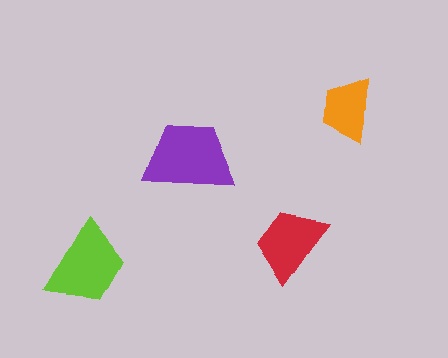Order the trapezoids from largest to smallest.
the purple one, the lime one, the red one, the orange one.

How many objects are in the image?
There are 4 objects in the image.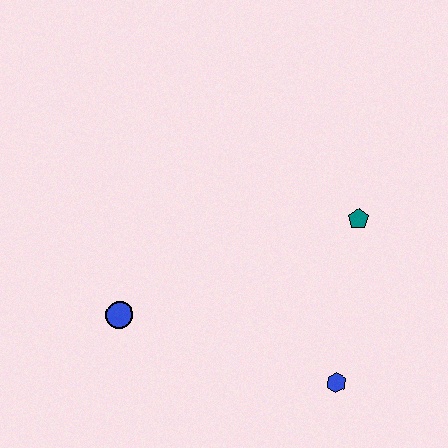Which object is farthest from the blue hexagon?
The blue circle is farthest from the blue hexagon.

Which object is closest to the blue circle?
The blue hexagon is closest to the blue circle.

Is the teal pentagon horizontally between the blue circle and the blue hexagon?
No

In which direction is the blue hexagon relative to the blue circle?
The blue hexagon is to the right of the blue circle.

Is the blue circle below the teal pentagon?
Yes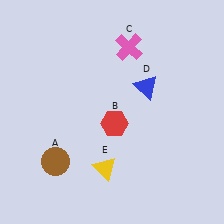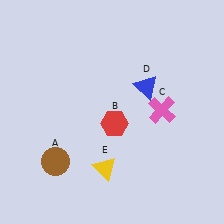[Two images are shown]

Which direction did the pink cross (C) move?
The pink cross (C) moved down.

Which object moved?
The pink cross (C) moved down.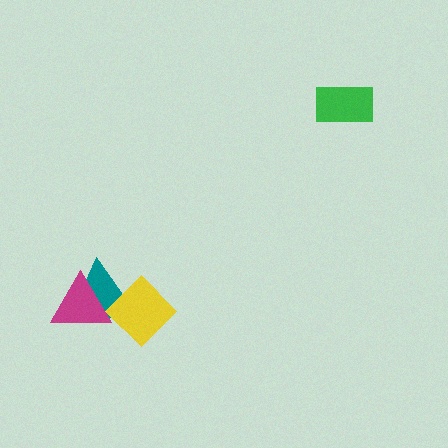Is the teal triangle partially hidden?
Yes, it is partially covered by another shape.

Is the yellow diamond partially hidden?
Yes, it is partially covered by another shape.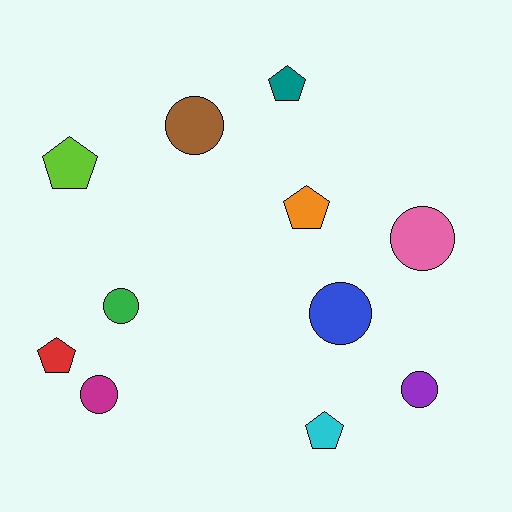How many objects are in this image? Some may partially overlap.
There are 11 objects.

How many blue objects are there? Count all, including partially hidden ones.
There is 1 blue object.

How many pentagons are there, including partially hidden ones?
There are 5 pentagons.